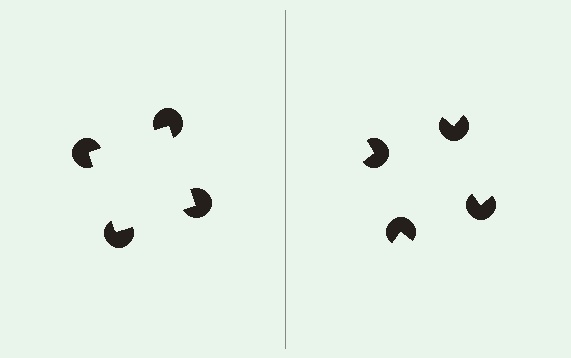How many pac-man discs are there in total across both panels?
8 — 4 on each side.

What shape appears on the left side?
An illusory square.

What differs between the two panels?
The pac-man discs are positioned identically on both sides; only the wedge orientations differ. On the left they align to a square; on the right they are misaligned.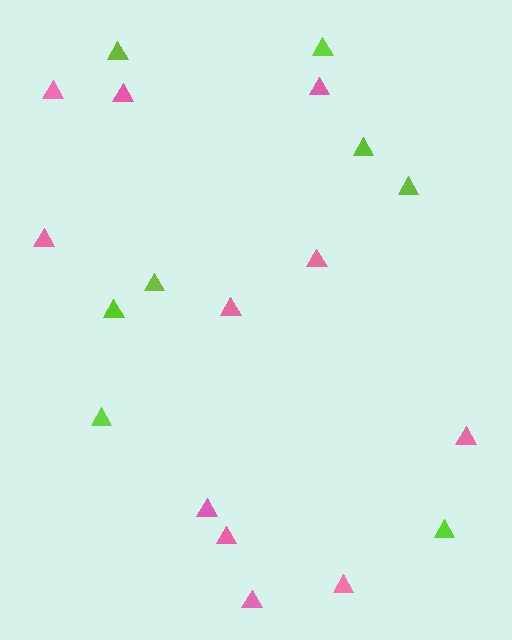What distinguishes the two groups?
There are 2 groups: one group of pink triangles (11) and one group of lime triangles (8).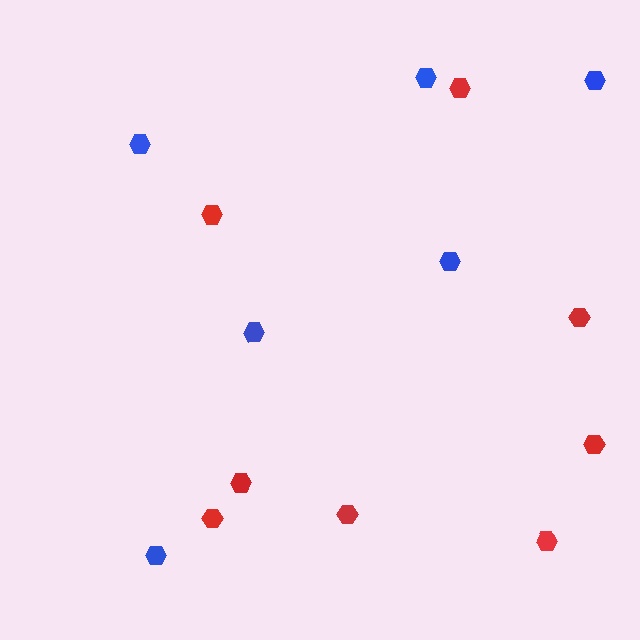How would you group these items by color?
There are 2 groups: one group of blue hexagons (6) and one group of red hexagons (8).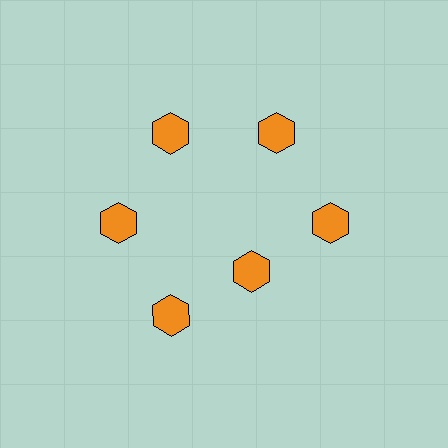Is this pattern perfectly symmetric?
No. The 6 orange hexagons are arranged in a ring, but one element near the 5 o'clock position is pulled inward toward the center, breaking the 6-fold rotational symmetry.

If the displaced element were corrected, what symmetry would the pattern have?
It would have 6-fold rotational symmetry — the pattern would map onto itself every 60 degrees.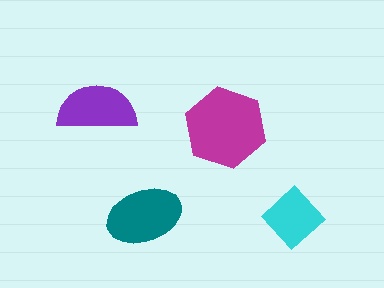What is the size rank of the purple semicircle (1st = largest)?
3rd.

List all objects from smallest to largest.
The cyan diamond, the purple semicircle, the teal ellipse, the magenta hexagon.